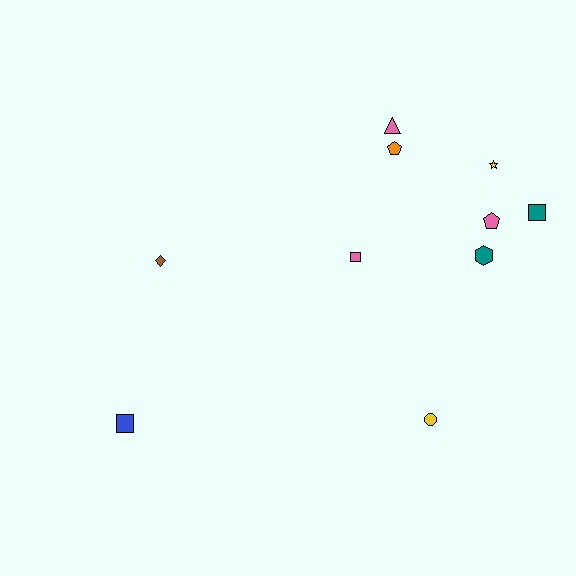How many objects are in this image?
There are 10 objects.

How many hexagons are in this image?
There is 1 hexagon.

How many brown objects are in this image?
There is 1 brown object.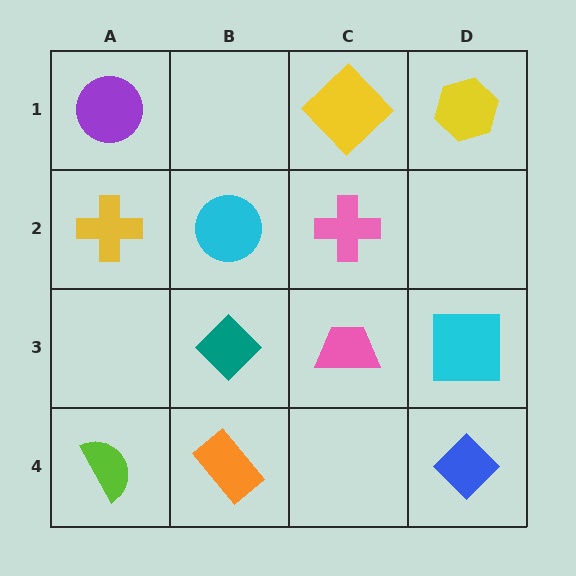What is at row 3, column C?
A pink trapezoid.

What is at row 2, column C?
A pink cross.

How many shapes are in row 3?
3 shapes.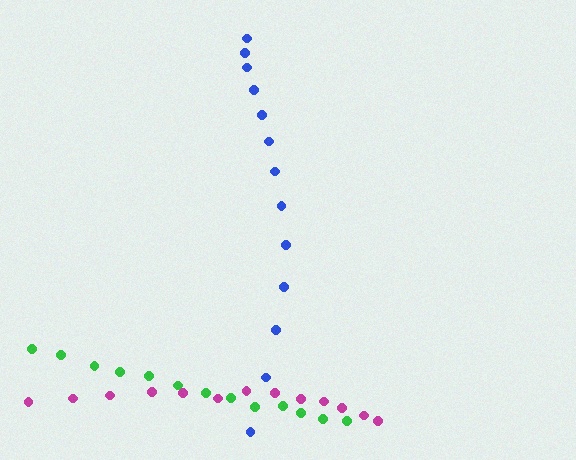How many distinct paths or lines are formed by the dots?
There are 3 distinct paths.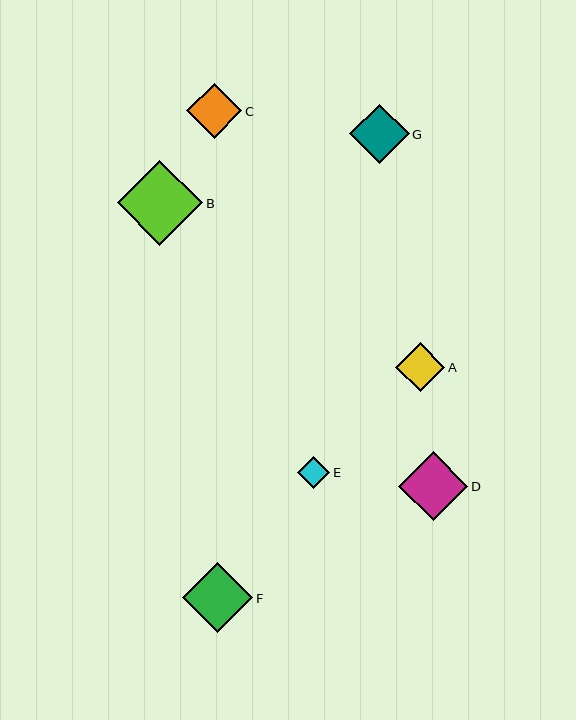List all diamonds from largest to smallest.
From largest to smallest: B, F, D, G, C, A, E.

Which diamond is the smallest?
Diamond E is the smallest with a size of approximately 32 pixels.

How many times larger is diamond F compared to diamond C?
Diamond F is approximately 1.3 times the size of diamond C.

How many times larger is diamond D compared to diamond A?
Diamond D is approximately 1.4 times the size of diamond A.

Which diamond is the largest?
Diamond B is the largest with a size of approximately 85 pixels.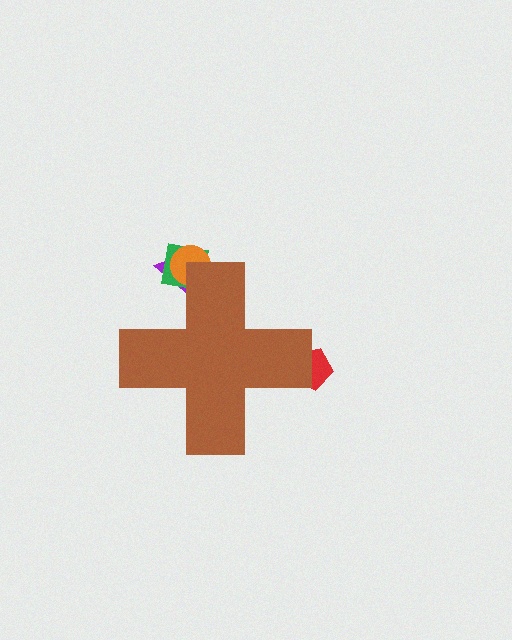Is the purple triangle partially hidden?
Yes, the purple triangle is partially hidden behind the brown cross.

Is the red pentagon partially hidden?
Yes, the red pentagon is partially hidden behind the brown cross.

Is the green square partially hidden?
Yes, the green square is partially hidden behind the brown cross.